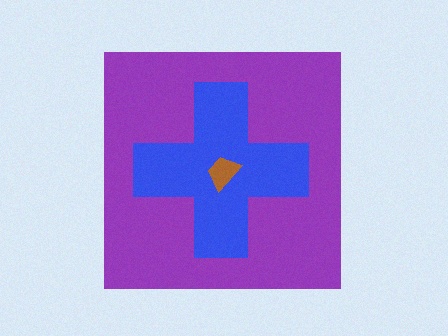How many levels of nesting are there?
3.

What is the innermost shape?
The brown trapezoid.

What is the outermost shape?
The purple square.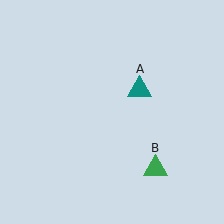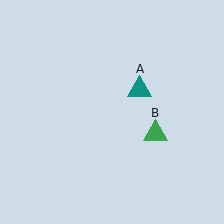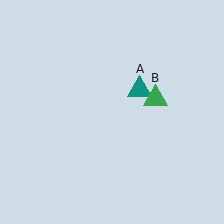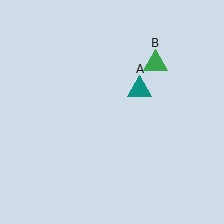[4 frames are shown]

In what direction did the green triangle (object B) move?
The green triangle (object B) moved up.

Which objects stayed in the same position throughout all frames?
Teal triangle (object A) remained stationary.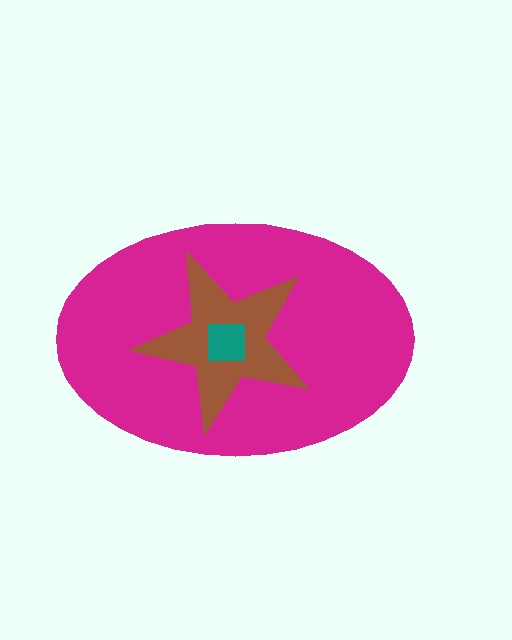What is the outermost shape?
The magenta ellipse.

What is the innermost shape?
The teal square.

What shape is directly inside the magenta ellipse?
The brown star.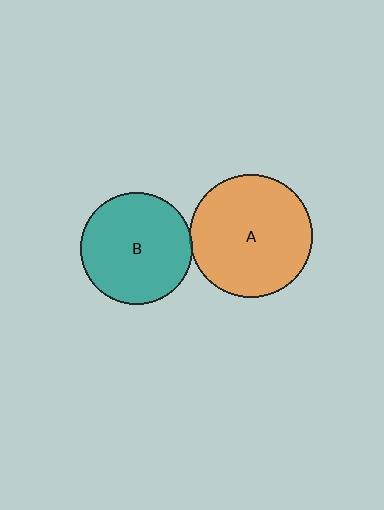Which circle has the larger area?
Circle A (orange).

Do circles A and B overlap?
Yes.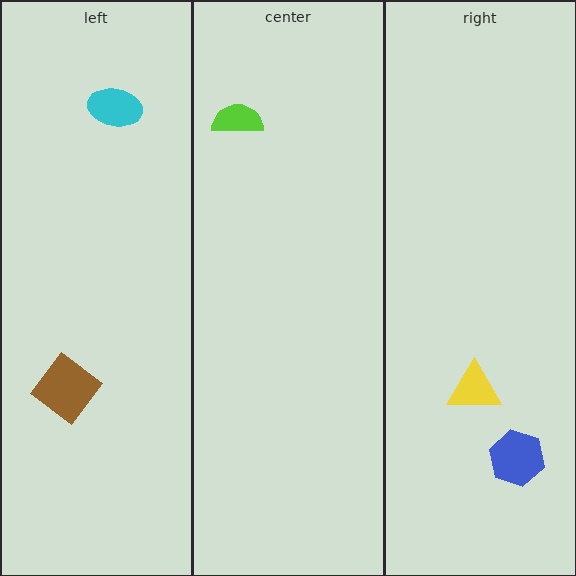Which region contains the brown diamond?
The left region.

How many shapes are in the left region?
2.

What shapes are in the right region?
The yellow triangle, the blue hexagon.